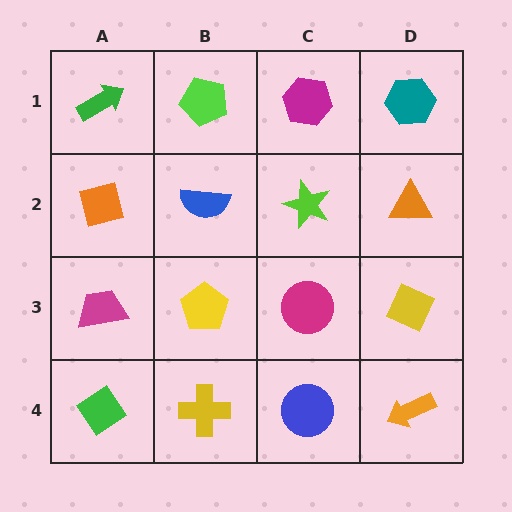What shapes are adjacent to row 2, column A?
A green arrow (row 1, column A), a magenta trapezoid (row 3, column A), a blue semicircle (row 2, column B).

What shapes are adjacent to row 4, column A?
A magenta trapezoid (row 3, column A), a yellow cross (row 4, column B).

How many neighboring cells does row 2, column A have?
3.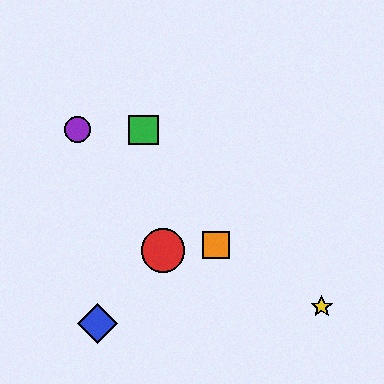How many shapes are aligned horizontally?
2 shapes (the green square, the purple circle) are aligned horizontally.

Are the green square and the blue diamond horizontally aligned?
No, the green square is at y≈130 and the blue diamond is at y≈323.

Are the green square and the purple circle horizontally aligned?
Yes, both are at y≈130.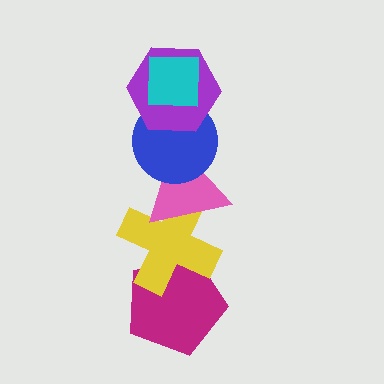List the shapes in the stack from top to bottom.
From top to bottom: the cyan square, the purple hexagon, the blue circle, the pink triangle, the yellow cross, the magenta pentagon.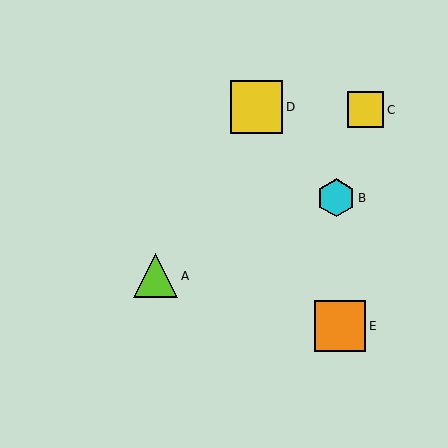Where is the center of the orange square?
The center of the orange square is at (340, 326).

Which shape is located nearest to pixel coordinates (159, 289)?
The lime triangle (labeled A) at (156, 276) is nearest to that location.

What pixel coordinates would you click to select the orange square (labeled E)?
Click at (340, 326) to select the orange square E.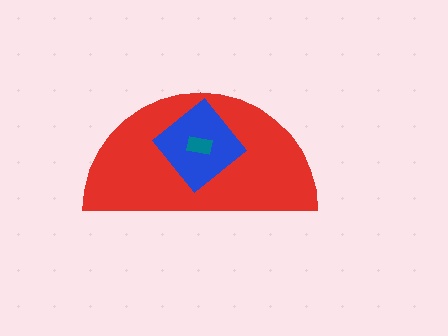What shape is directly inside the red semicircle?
The blue diamond.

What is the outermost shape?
The red semicircle.